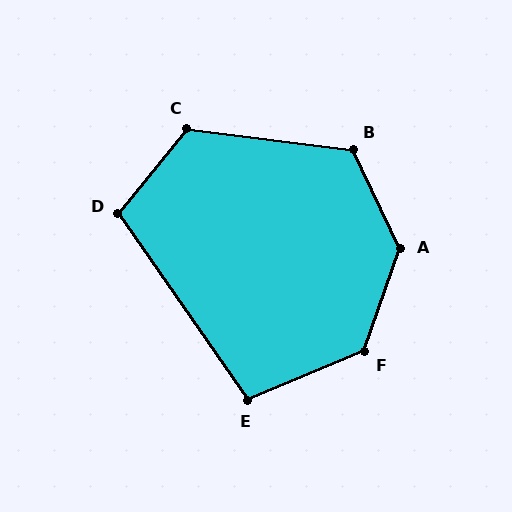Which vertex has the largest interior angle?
A, at approximately 136 degrees.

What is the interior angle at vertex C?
Approximately 122 degrees (obtuse).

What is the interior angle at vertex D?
Approximately 106 degrees (obtuse).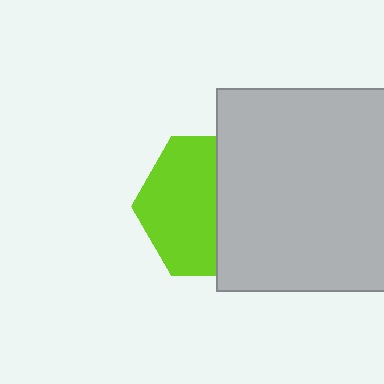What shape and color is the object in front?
The object in front is a light gray square.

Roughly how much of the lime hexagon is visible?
About half of it is visible (roughly 54%).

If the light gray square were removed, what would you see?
You would see the complete lime hexagon.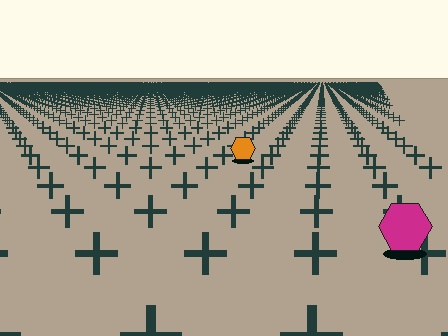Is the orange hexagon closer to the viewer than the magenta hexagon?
No. The magenta hexagon is closer — you can tell from the texture gradient: the ground texture is coarser near it.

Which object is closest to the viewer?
The magenta hexagon is closest. The texture marks near it are larger and more spread out.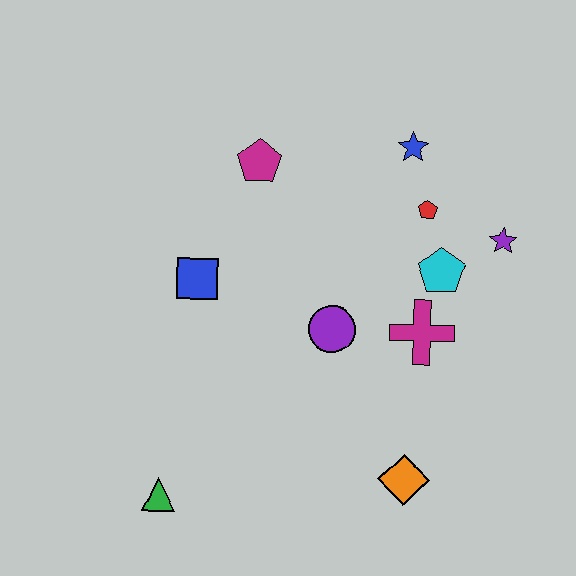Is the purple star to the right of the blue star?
Yes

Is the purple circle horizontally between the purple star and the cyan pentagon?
No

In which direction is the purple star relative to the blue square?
The purple star is to the right of the blue square.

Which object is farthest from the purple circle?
The green triangle is farthest from the purple circle.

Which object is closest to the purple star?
The cyan pentagon is closest to the purple star.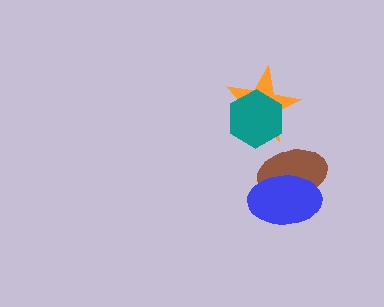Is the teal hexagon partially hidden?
No, no other shape covers it.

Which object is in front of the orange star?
The teal hexagon is in front of the orange star.